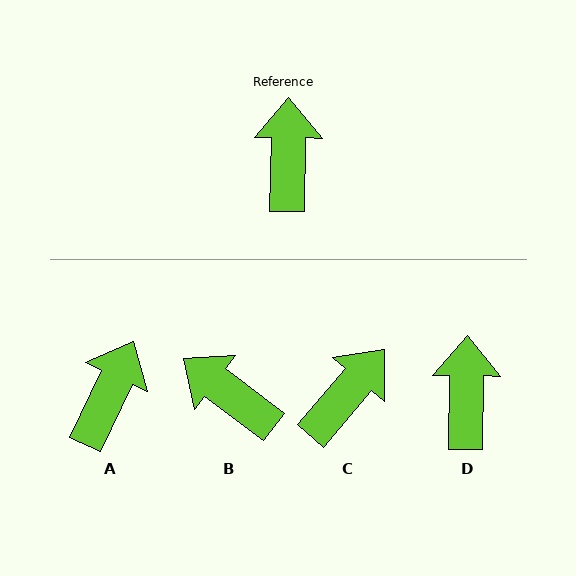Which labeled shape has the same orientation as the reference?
D.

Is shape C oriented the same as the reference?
No, it is off by about 40 degrees.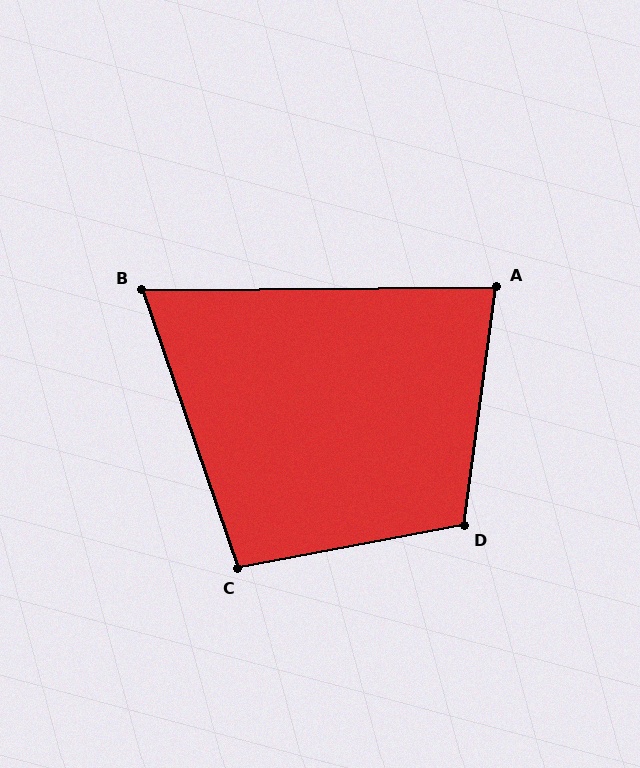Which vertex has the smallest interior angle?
B, at approximately 71 degrees.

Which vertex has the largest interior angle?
D, at approximately 109 degrees.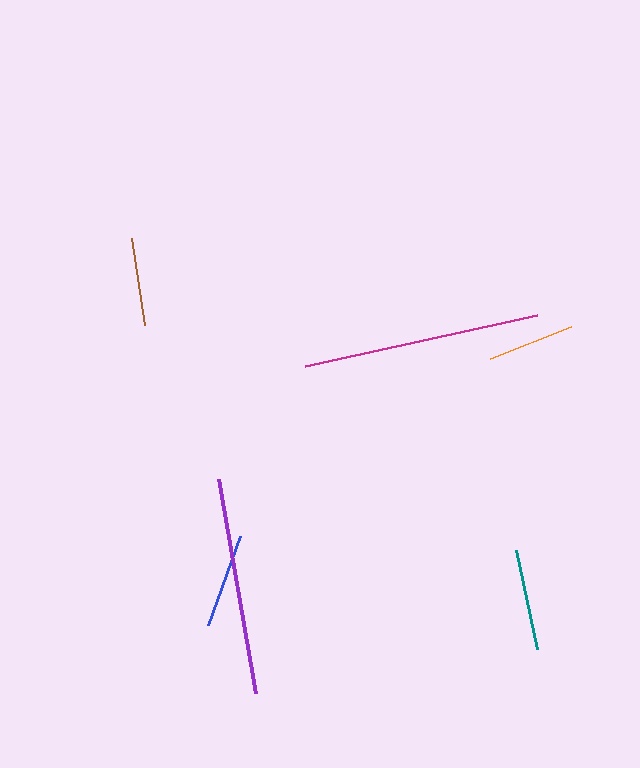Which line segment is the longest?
The magenta line is the longest at approximately 237 pixels.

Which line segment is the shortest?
The orange line is the shortest at approximately 87 pixels.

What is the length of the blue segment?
The blue segment is approximately 95 pixels long.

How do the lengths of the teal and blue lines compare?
The teal and blue lines are approximately the same length.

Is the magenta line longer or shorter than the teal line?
The magenta line is longer than the teal line.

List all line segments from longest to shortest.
From longest to shortest: magenta, purple, teal, blue, brown, orange.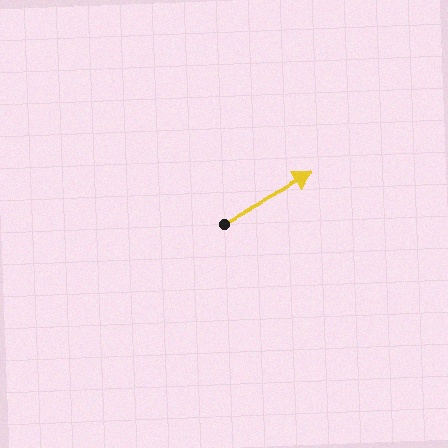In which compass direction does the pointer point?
Northeast.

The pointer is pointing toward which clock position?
Roughly 2 o'clock.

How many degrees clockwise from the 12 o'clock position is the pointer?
Approximately 61 degrees.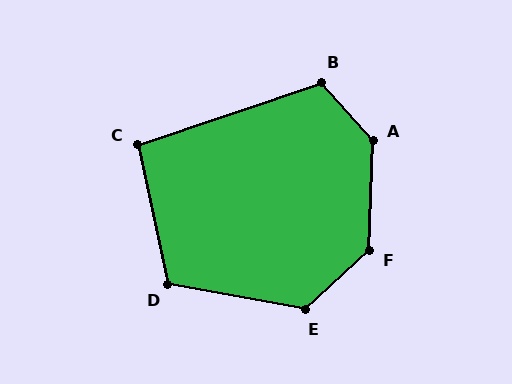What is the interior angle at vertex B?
Approximately 113 degrees (obtuse).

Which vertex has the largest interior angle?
A, at approximately 137 degrees.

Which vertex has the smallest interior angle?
C, at approximately 96 degrees.